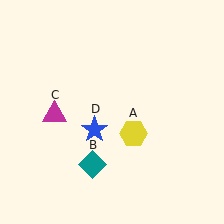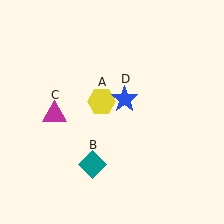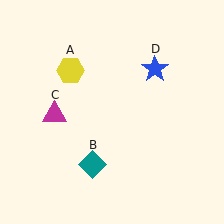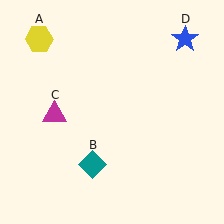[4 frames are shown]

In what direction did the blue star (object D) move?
The blue star (object D) moved up and to the right.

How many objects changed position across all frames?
2 objects changed position: yellow hexagon (object A), blue star (object D).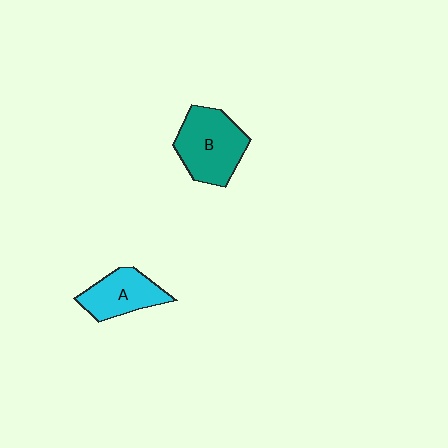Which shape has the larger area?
Shape B (teal).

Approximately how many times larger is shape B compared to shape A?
Approximately 1.4 times.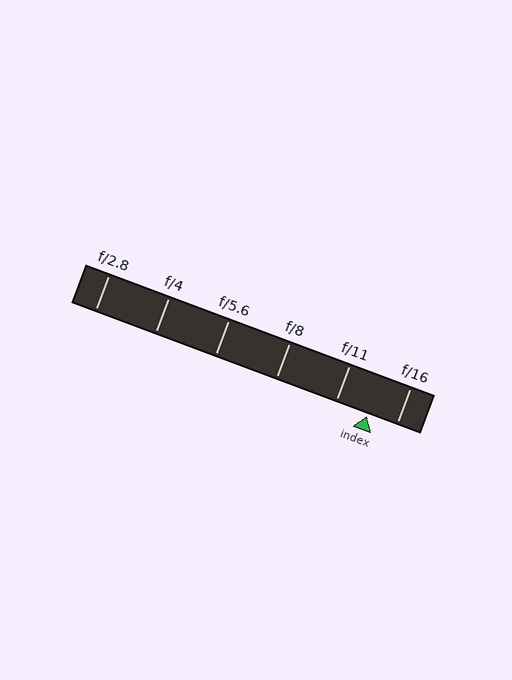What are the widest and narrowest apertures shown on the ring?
The widest aperture shown is f/2.8 and the narrowest is f/16.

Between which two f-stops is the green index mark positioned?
The index mark is between f/11 and f/16.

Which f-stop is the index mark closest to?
The index mark is closest to f/16.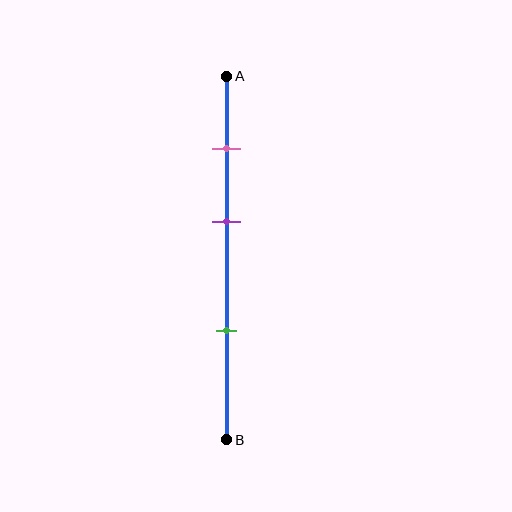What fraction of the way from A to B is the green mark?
The green mark is approximately 70% (0.7) of the way from A to B.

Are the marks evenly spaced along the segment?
Yes, the marks are approximately evenly spaced.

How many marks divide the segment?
There are 3 marks dividing the segment.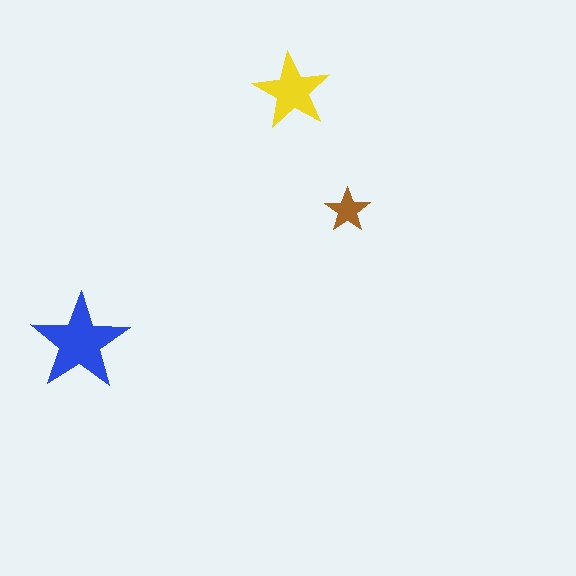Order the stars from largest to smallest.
the blue one, the yellow one, the brown one.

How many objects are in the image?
There are 3 objects in the image.